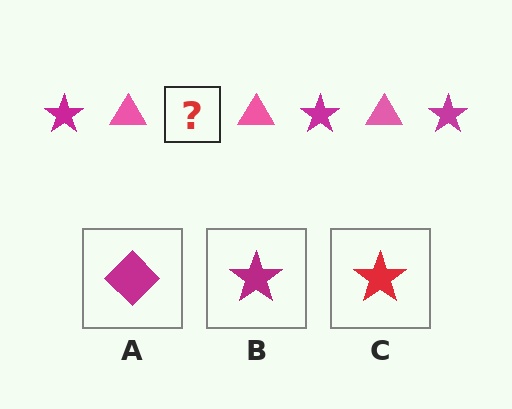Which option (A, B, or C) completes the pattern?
B.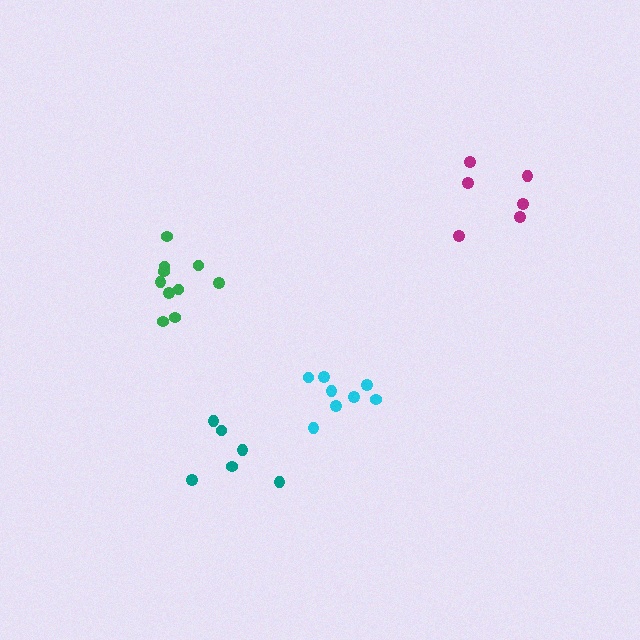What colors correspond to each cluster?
The clusters are colored: cyan, magenta, teal, green.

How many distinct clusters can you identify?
There are 4 distinct clusters.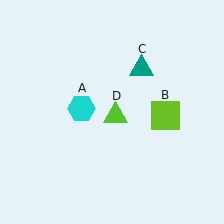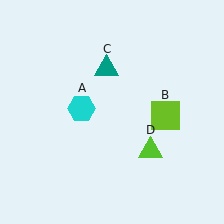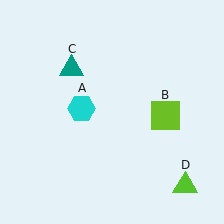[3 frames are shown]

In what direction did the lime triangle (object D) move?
The lime triangle (object D) moved down and to the right.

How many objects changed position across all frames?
2 objects changed position: teal triangle (object C), lime triangle (object D).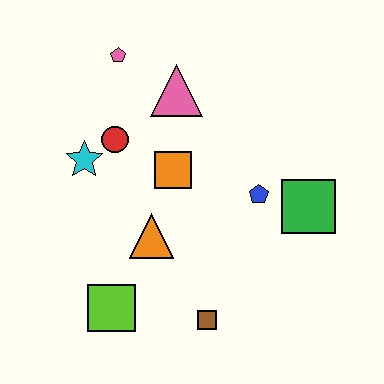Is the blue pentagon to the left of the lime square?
No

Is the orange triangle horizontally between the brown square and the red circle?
Yes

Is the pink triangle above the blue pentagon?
Yes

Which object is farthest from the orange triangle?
The pink pentagon is farthest from the orange triangle.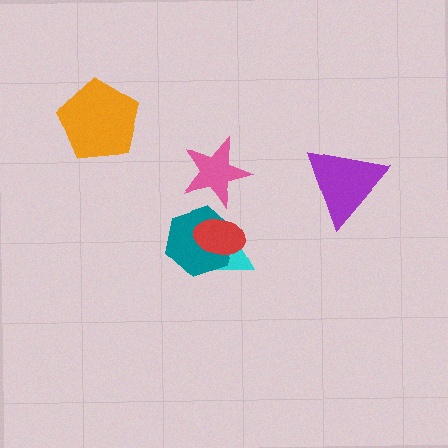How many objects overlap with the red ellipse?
2 objects overlap with the red ellipse.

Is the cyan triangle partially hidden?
Yes, it is partially covered by another shape.